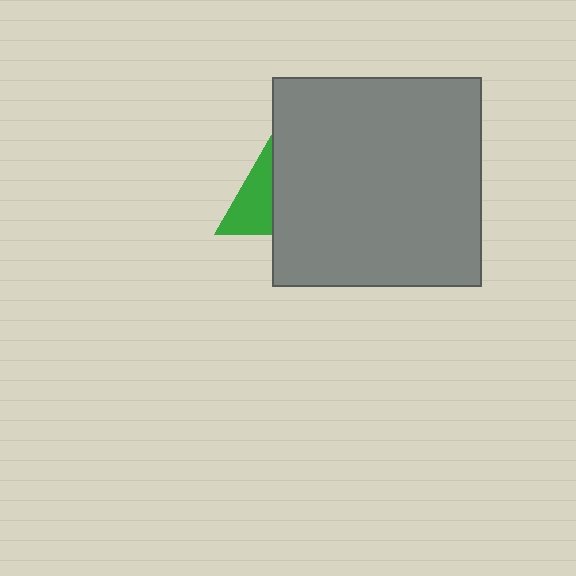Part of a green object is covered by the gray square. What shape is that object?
It is a triangle.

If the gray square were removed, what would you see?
You would see the complete green triangle.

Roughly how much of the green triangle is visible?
A small part of it is visible (roughly 39%).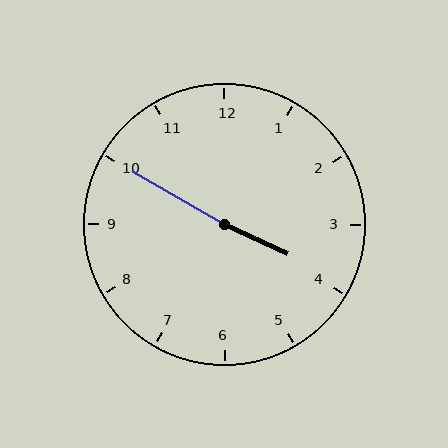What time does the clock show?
3:50.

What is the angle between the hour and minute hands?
Approximately 175 degrees.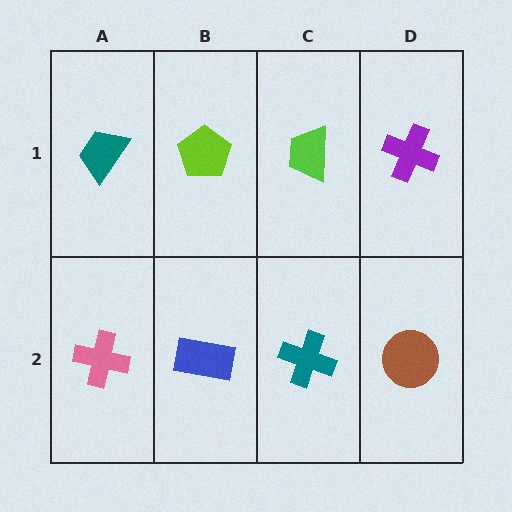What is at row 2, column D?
A brown circle.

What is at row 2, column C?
A teal cross.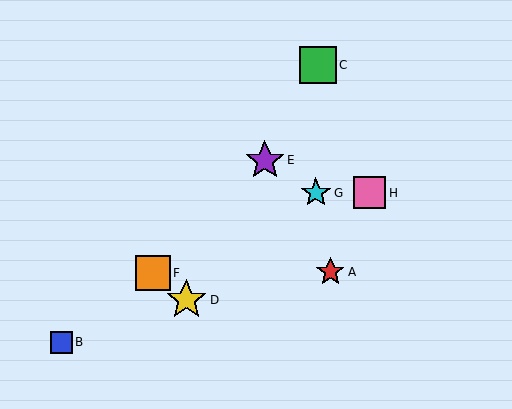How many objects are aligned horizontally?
2 objects (G, H) are aligned horizontally.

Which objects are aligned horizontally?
Objects G, H are aligned horizontally.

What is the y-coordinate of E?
Object E is at y≈160.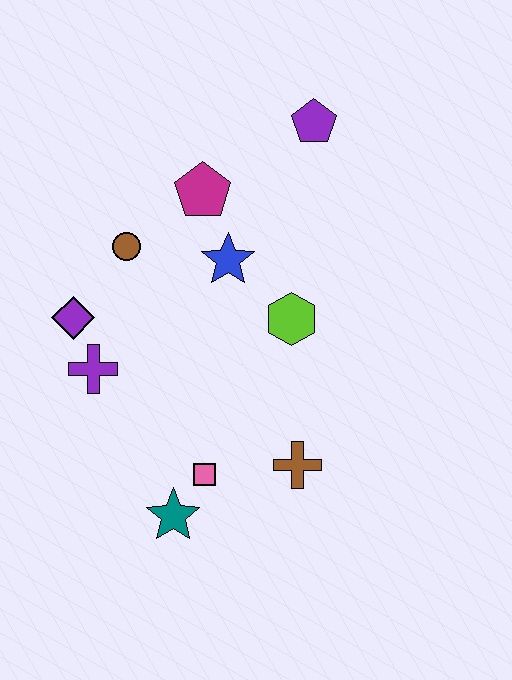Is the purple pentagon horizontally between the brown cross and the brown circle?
No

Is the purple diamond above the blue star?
No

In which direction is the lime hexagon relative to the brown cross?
The lime hexagon is above the brown cross.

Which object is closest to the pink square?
The teal star is closest to the pink square.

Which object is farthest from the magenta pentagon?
The teal star is farthest from the magenta pentagon.